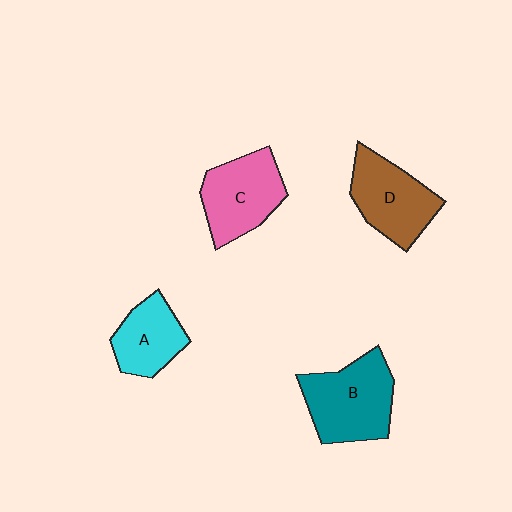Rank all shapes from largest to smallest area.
From largest to smallest: B (teal), C (pink), D (brown), A (cyan).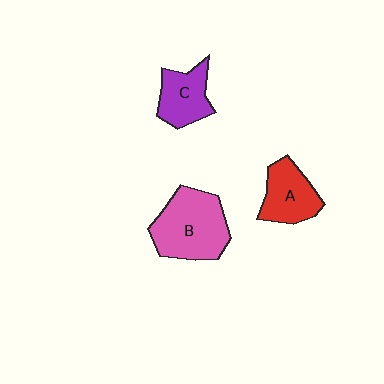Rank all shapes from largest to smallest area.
From largest to smallest: B (pink), A (red), C (purple).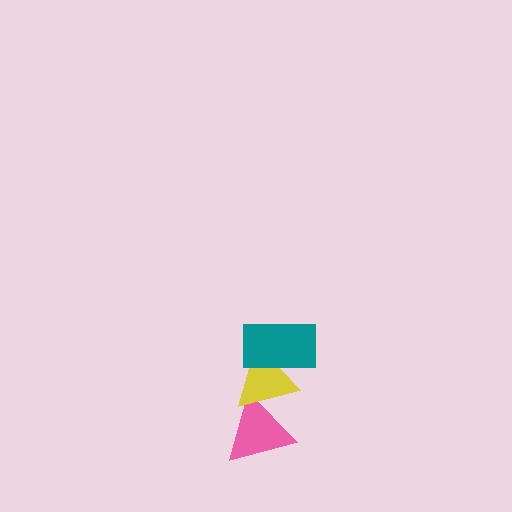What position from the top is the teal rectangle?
The teal rectangle is 1st from the top.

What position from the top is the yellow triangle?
The yellow triangle is 2nd from the top.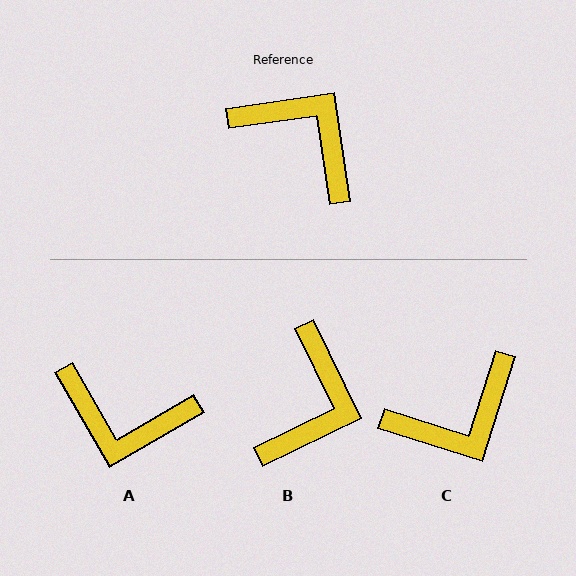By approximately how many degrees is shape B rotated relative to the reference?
Approximately 72 degrees clockwise.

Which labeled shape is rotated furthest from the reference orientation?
A, about 158 degrees away.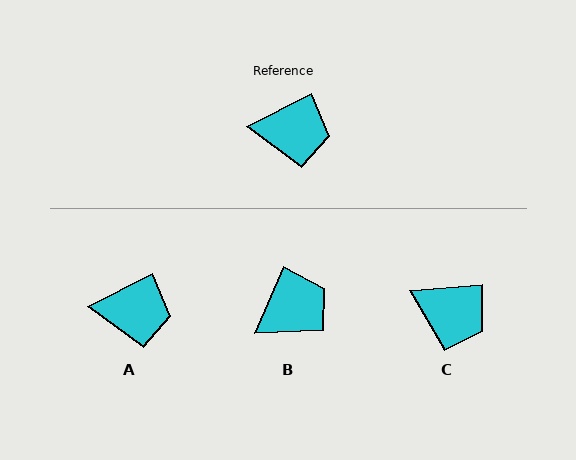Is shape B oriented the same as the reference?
No, it is off by about 40 degrees.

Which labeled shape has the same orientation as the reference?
A.